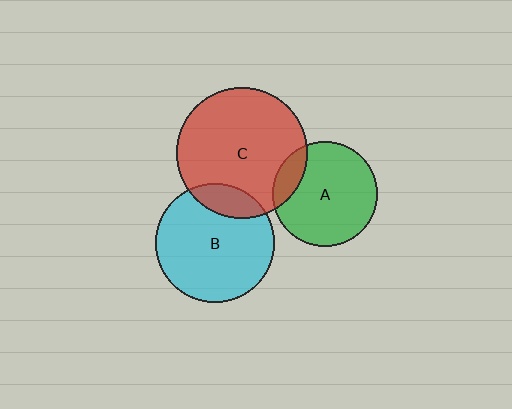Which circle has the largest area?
Circle C (red).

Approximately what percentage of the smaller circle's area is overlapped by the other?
Approximately 15%.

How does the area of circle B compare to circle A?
Approximately 1.3 times.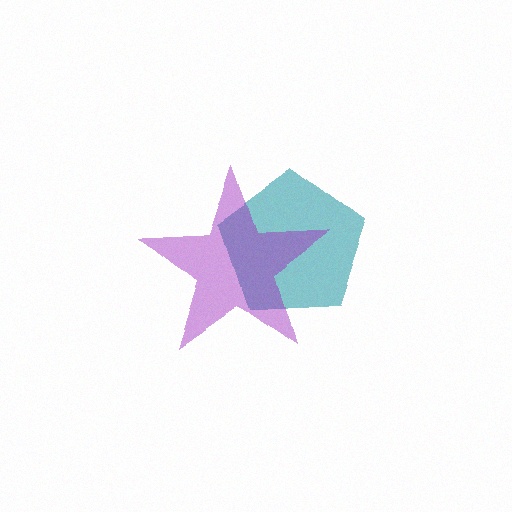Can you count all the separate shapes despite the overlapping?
Yes, there are 2 separate shapes.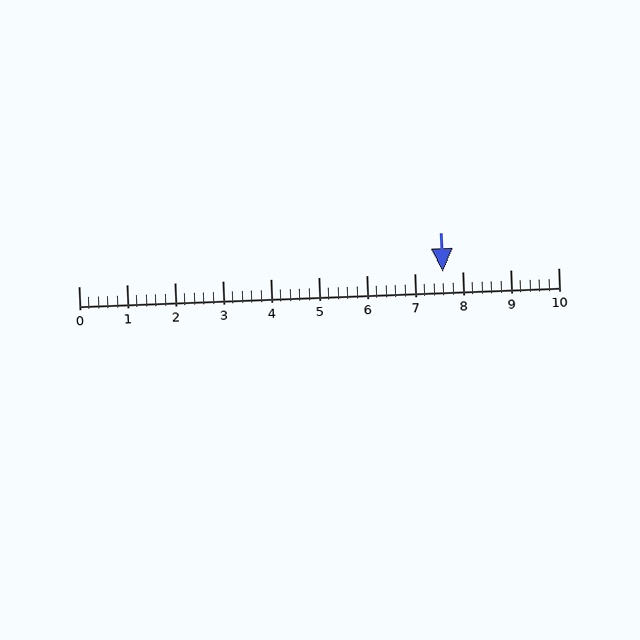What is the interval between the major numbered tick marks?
The major tick marks are spaced 1 units apart.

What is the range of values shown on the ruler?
The ruler shows values from 0 to 10.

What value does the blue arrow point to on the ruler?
The blue arrow points to approximately 7.6.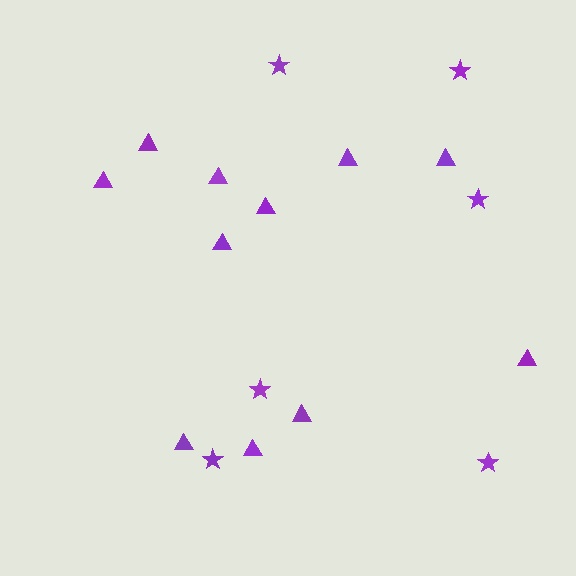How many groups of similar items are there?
There are 2 groups: one group of stars (6) and one group of triangles (11).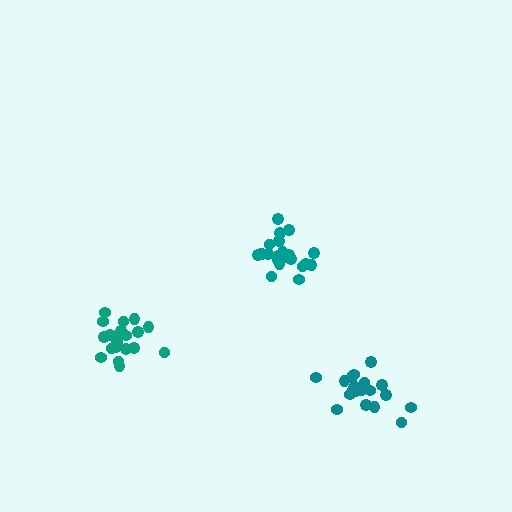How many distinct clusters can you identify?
There are 3 distinct clusters.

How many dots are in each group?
Group 1: 20 dots, Group 2: 21 dots, Group 3: 20 dots (61 total).